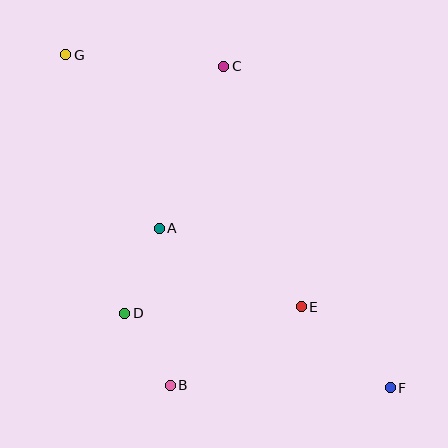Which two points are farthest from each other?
Points F and G are farthest from each other.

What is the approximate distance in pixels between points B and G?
The distance between B and G is approximately 347 pixels.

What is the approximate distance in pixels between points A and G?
The distance between A and G is approximately 197 pixels.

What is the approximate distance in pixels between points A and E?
The distance between A and E is approximately 162 pixels.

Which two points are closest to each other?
Points B and D are closest to each other.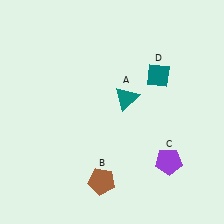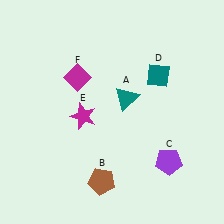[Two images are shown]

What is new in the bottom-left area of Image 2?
A magenta star (E) was added in the bottom-left area of Image 2.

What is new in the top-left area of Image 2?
A magenta diamond (F) was added in the top-left area of Image 2.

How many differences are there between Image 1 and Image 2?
There are 2 differences between the two images.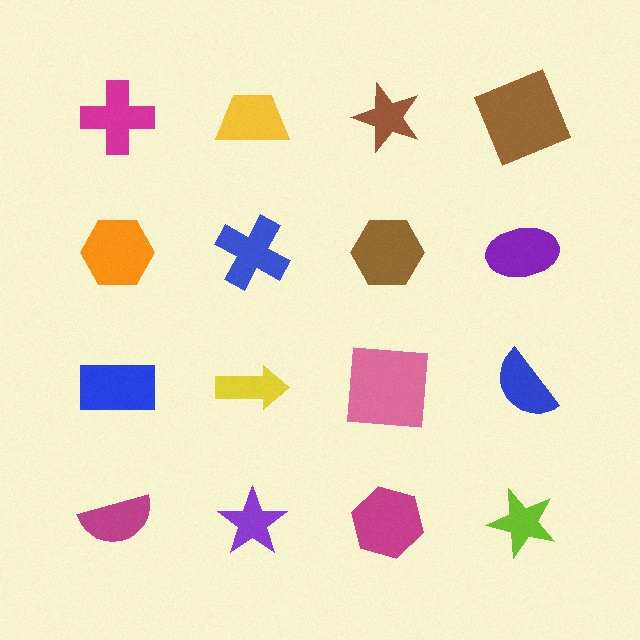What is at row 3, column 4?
A blue semicircle.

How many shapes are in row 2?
4 shapes.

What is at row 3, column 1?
A blue rectangle.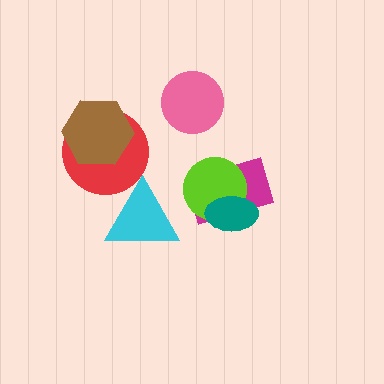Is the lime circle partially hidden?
Yes, it is partially covered by another shape.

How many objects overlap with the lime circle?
2 objects overlap with the lime circle.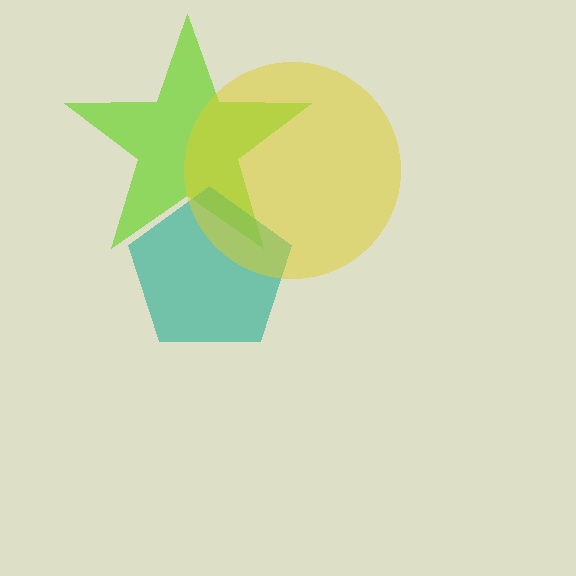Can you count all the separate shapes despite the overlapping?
Yes, there are 3 separate shapes.